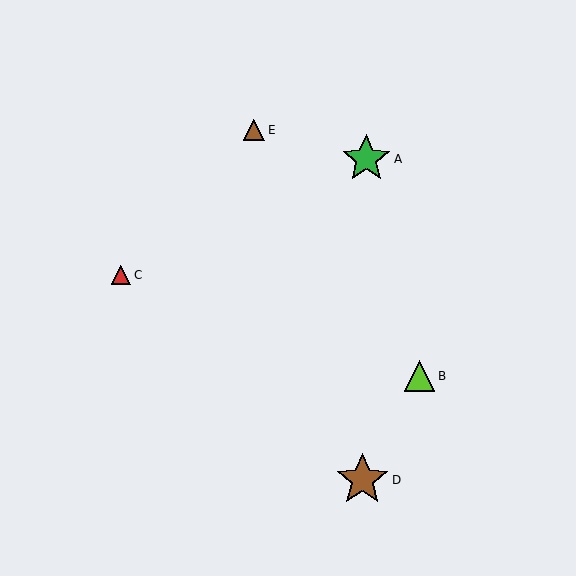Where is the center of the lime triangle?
The center of the lime triangle is at (420, 376).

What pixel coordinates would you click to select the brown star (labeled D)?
Click at (362, 480) to select the brown star D.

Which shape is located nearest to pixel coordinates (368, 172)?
The green star (labeled A) at (366, 159) is nearest to that location.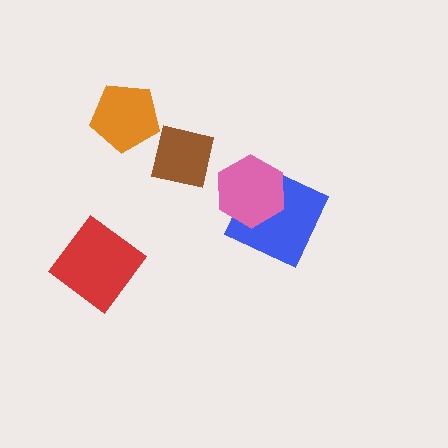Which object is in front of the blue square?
The pink hexagon is in front of the blue square.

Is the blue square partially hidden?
Yes, it is partially covered by another shape.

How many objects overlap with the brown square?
0 objects overlap with the brown square.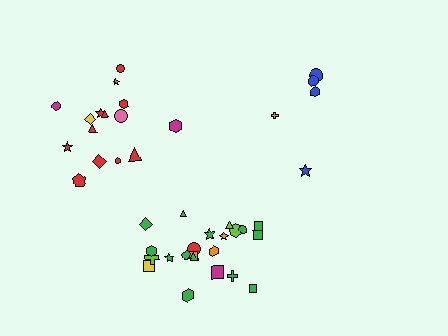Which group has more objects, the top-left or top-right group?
The top-left group.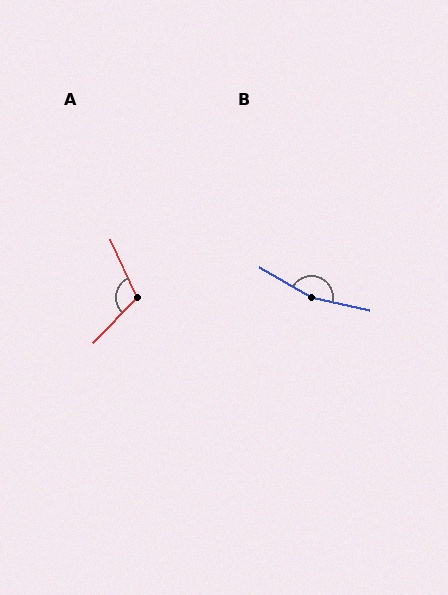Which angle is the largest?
B, at approximately 162 degrees.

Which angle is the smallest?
A, at approximately 111 degrees.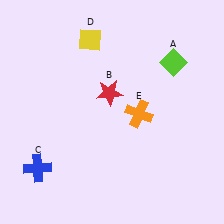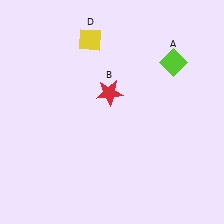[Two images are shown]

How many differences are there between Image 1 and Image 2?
There are 2 differences between the two images.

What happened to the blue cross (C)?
The blue cross (C) was removed in Image 2. It was in the bottom-left area of Image 1.